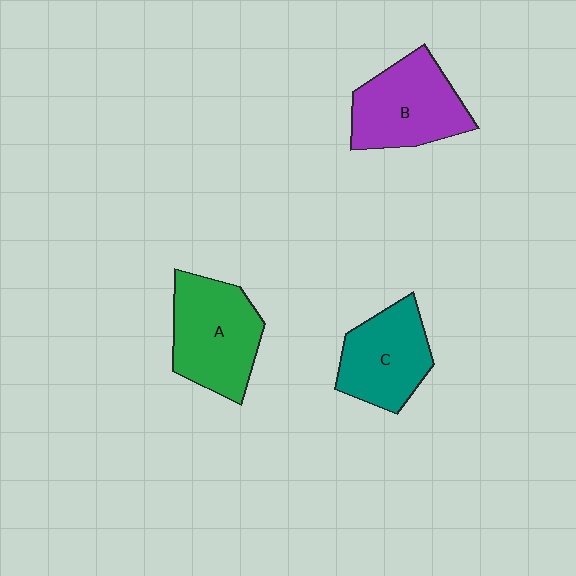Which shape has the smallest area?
Shape C (teal).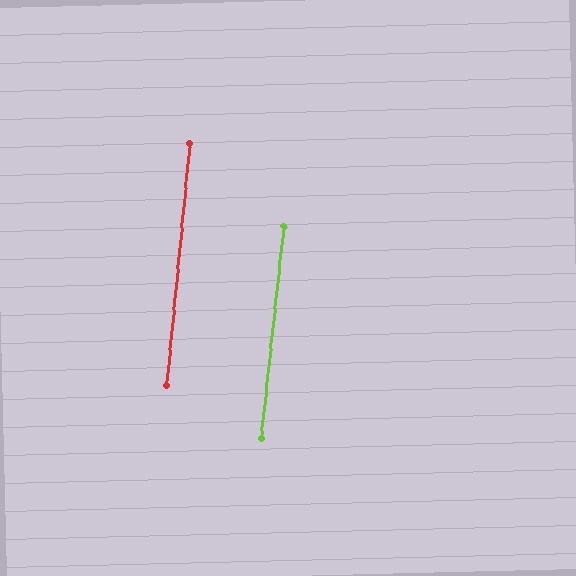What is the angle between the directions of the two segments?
Approximately 1 degree.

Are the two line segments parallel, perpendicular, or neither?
Parallel — their directions differ by only 0.6°.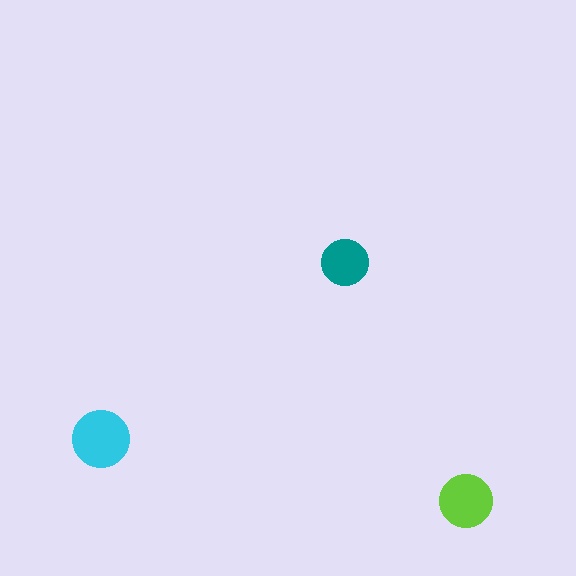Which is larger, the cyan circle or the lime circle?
The cyan one.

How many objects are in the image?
There are 3 objects in the image.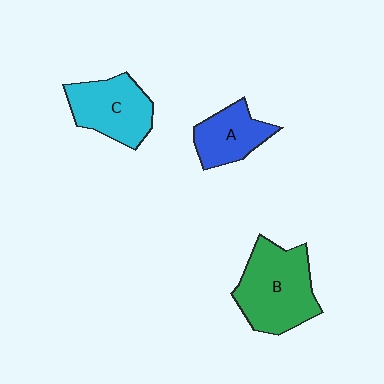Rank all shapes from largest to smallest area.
From largest to smallest: B (green), C (cyan), A (blue).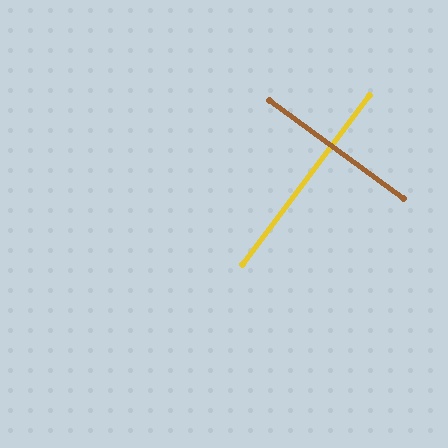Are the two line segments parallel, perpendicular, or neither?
Perpendicular — they meet at approximately 89°.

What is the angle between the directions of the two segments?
Approximately 89 degrees.